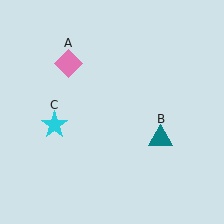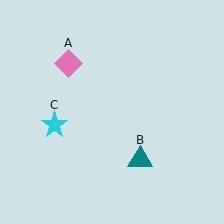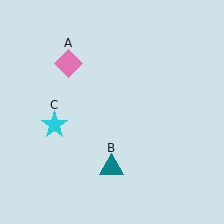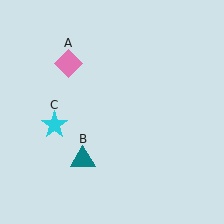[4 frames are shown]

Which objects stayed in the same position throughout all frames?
Pink diamond (object A) and cyan star (object C) remained stationary.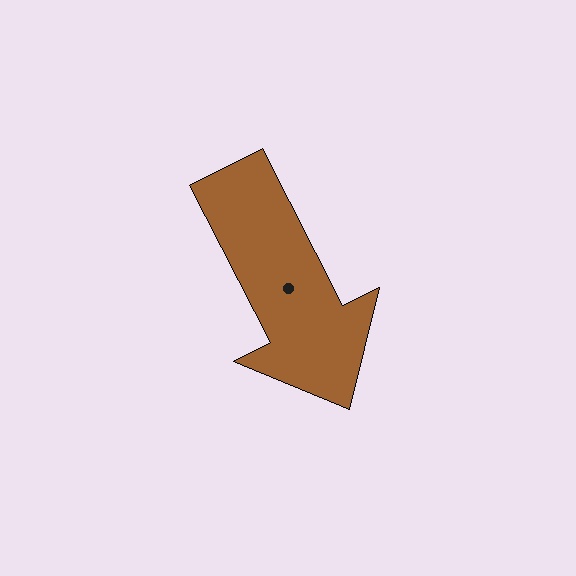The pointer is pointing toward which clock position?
Roughly 5 o'clock.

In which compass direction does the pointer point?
Southeast.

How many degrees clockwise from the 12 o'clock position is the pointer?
Approximately 153 degrees.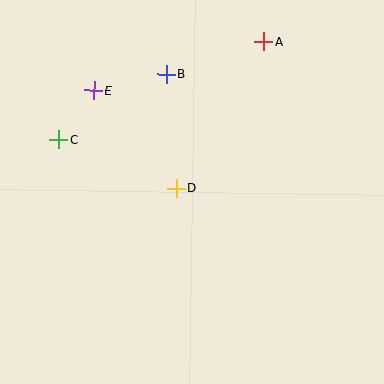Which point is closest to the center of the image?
Point D at (176, 188) is closest to the center.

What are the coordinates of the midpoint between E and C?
The midpoint between E and C is at (76, 115).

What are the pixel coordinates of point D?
Point D is at (176, 188).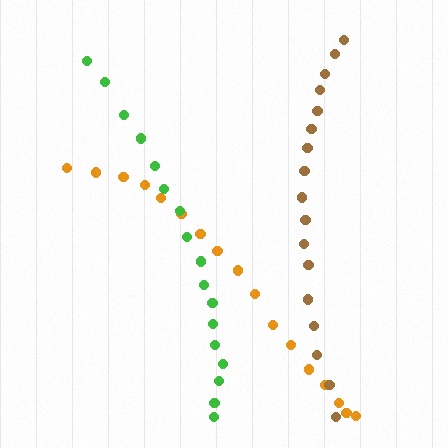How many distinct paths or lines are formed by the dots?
There are 3 distinct paths.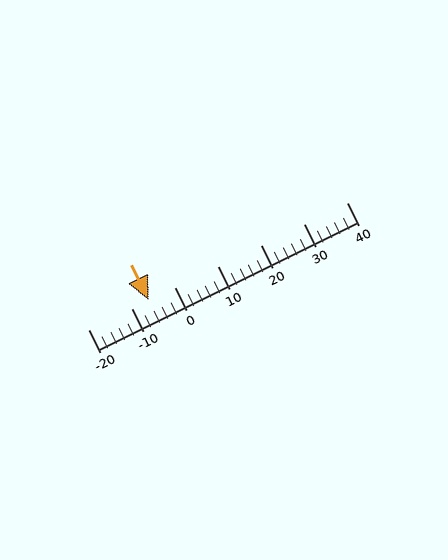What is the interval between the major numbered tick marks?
The major tick marks are spaced 10 units apart.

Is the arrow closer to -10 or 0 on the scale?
The arrow is closer to -10.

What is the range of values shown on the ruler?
The ruler shows values from -20 to 40.